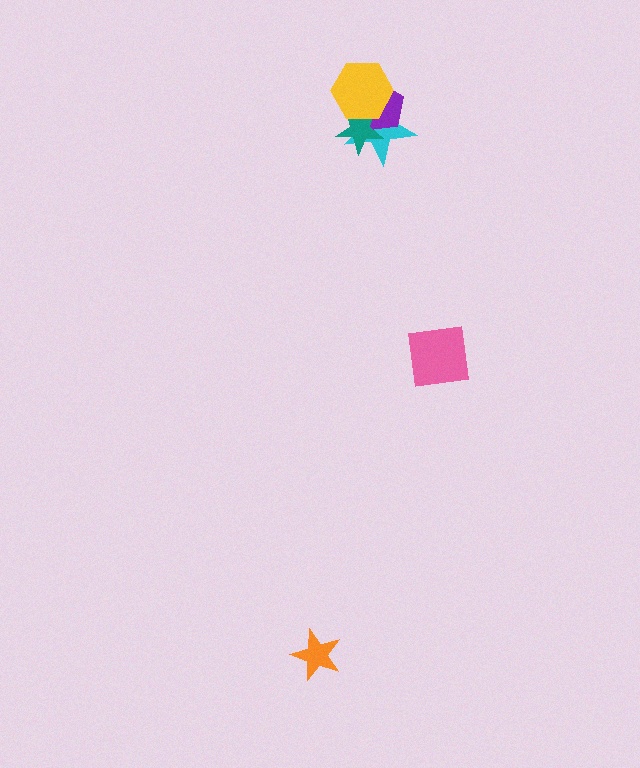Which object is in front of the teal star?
The yellow hexagon is in front of the teal star.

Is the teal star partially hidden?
Yes, it is partially covered by another shape.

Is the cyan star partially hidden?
Yes, it is partially covered by another shape.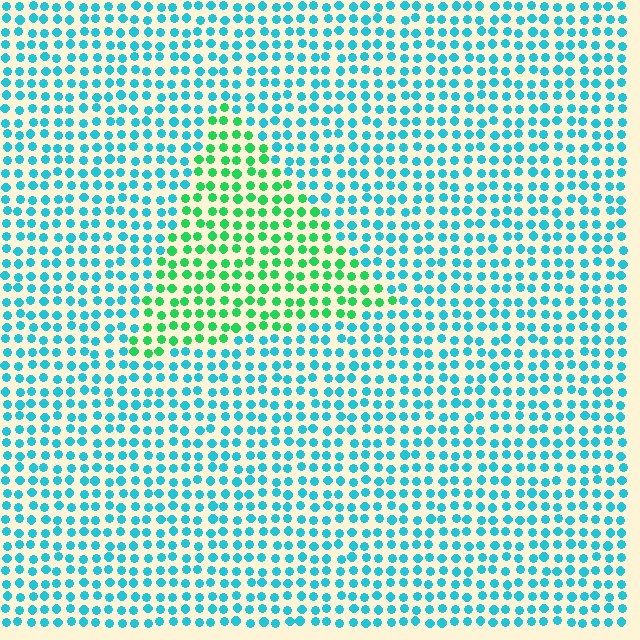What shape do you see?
I see a triangle.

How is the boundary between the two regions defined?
The boundary is defined purely by a slight shift in hue (about 48 degrees). Spacing, size, and orientation are identical on both sides.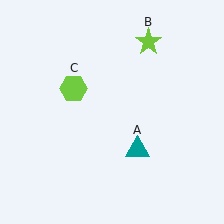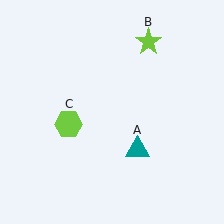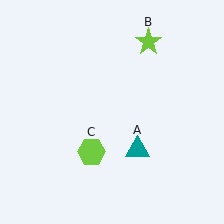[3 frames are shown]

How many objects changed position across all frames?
1 object changed position: lime hexagon (object C).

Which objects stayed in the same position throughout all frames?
Teal triangle (object A) and lime star (object B) remained stationary.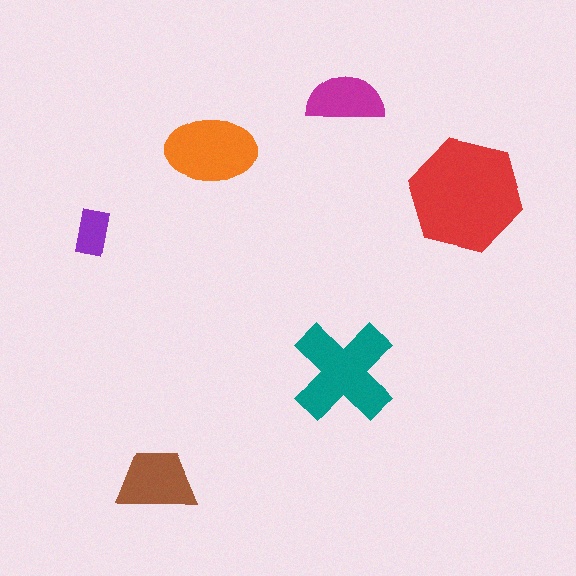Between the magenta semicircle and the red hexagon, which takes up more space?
The red hexagon.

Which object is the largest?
The red hexagon.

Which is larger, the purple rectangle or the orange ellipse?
The orange ellipse.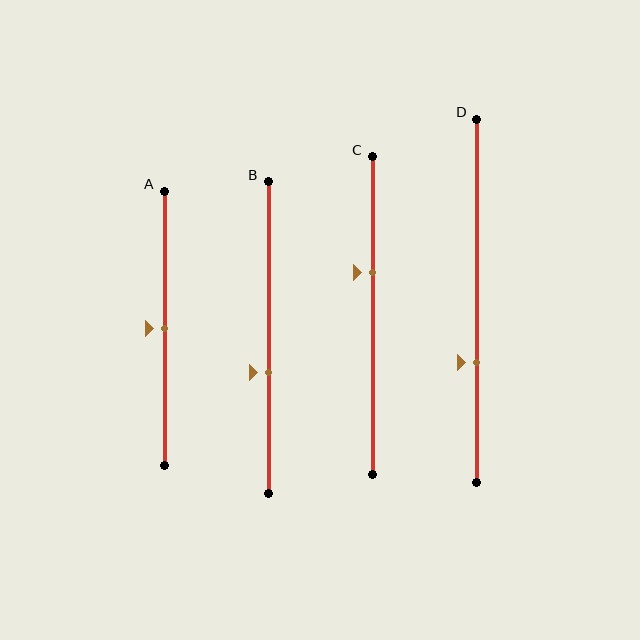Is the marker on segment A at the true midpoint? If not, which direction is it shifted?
Yes, the marker on segment A is at the true midpoint.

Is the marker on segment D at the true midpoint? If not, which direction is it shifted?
No, the marker on segment D is shifted downward by about 17% of the segment length.